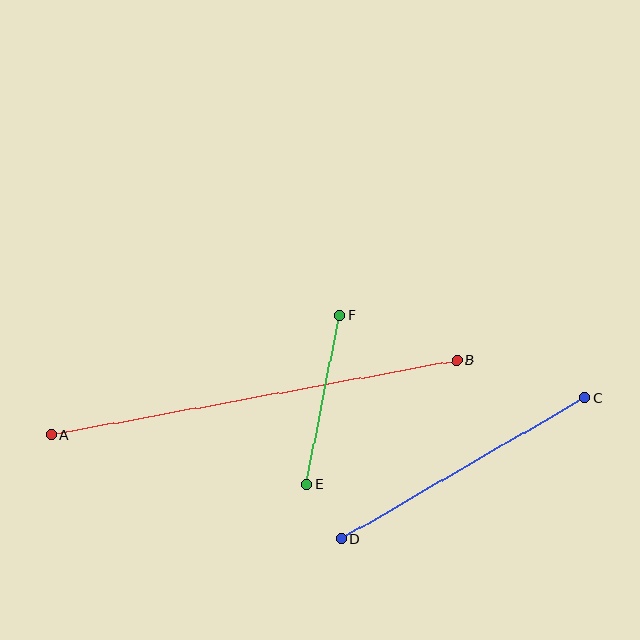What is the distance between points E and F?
The distance is approximately 172 pixels.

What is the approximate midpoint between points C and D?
The midpoint is at approximately (463, 469) pixels.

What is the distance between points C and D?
The distance is approximately 281 pixels.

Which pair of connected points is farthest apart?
Points A and B are farthest apart.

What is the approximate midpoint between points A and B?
The midpoint is at approximately (254, 397) pixels.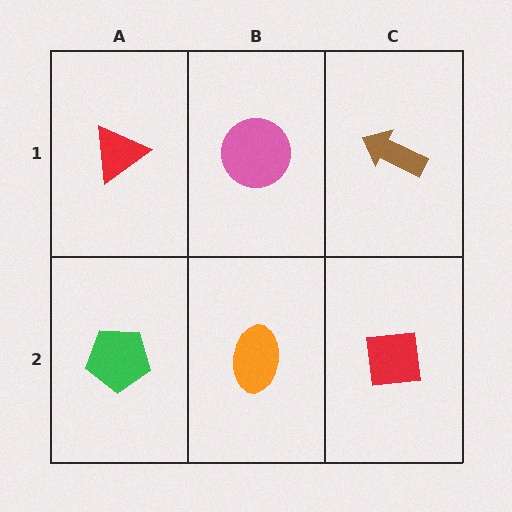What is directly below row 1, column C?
A red square.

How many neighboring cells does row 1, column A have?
2.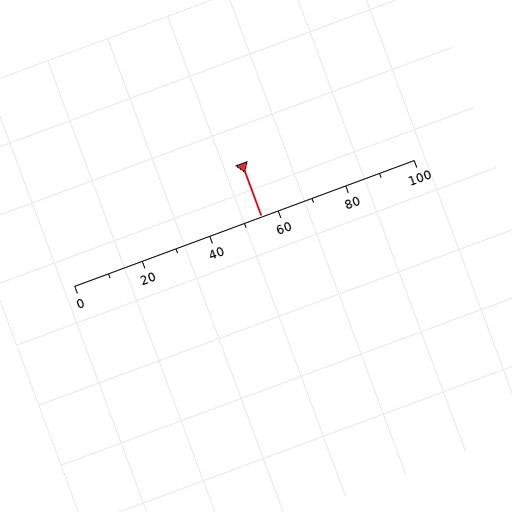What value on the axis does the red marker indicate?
The marker indicates approximately 55.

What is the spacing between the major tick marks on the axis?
The major ticks are spaced 20 apart.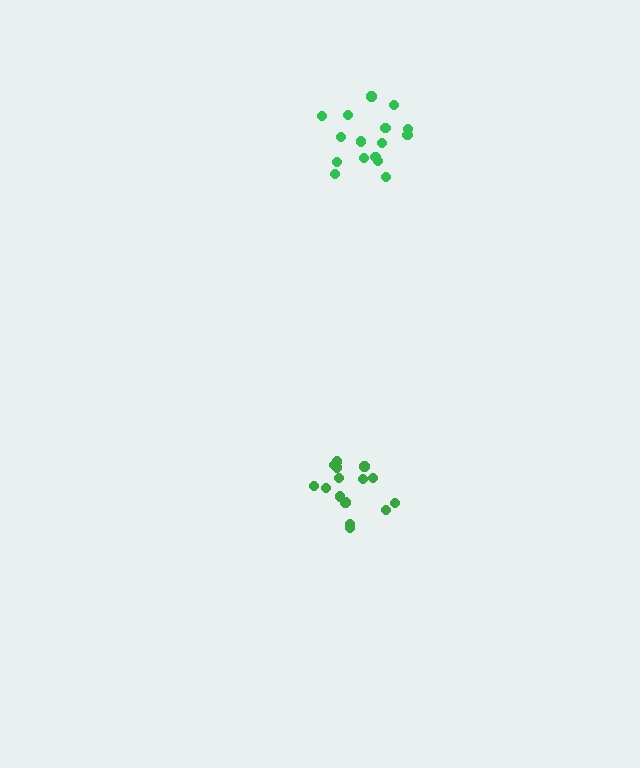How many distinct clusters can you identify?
There are 2 distinct clusters.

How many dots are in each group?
Group 1: 16 dots, Group 2: 15 dots (31 total).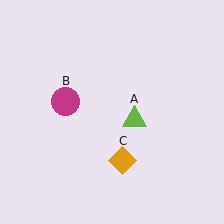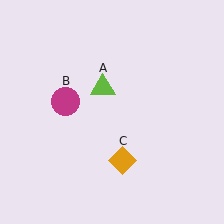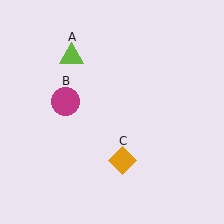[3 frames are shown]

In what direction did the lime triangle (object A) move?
The lime triangle (object A) moved up and to the left.